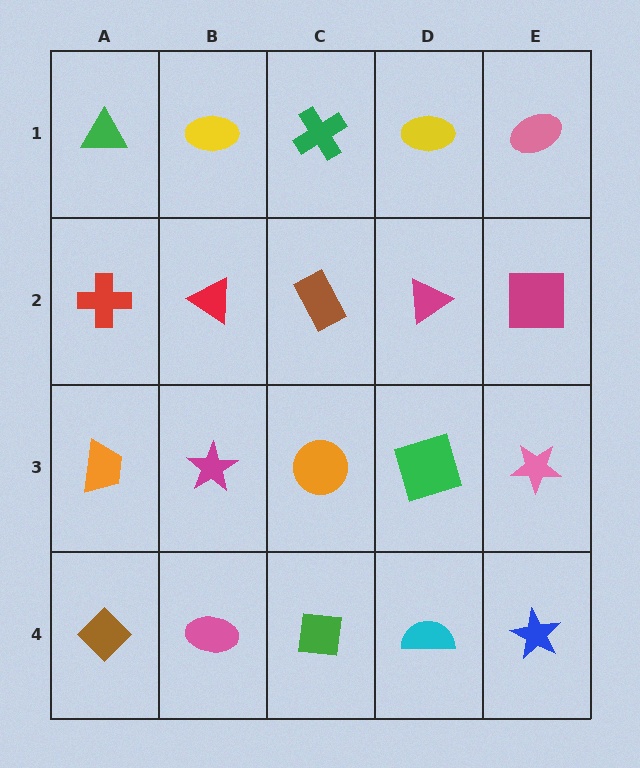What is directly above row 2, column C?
A green cross.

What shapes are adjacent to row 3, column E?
A magenta square (row 2, column E), a blue star (row 4, column E), a green square (row 3, column D).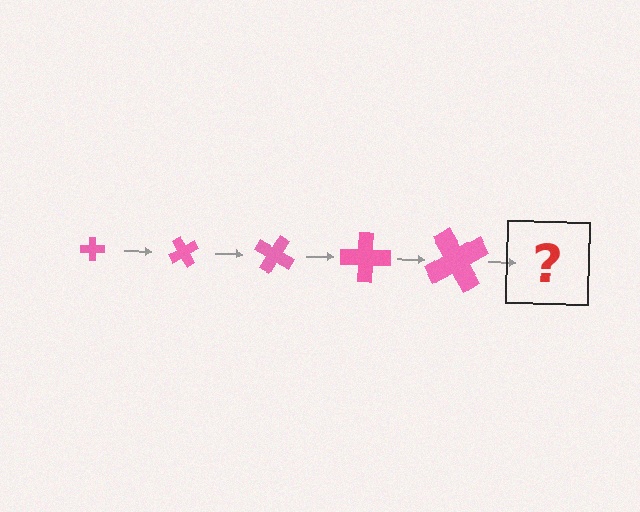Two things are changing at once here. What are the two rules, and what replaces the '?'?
The two rules are that the cross grows larger each step and it rotates 60 degrees each step. The '?' should be a cross, larger than the previous one and rotated 300 degrees from the start.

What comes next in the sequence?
The next element should be a cross, larger than the previous one and rotated 300 degrees from the start.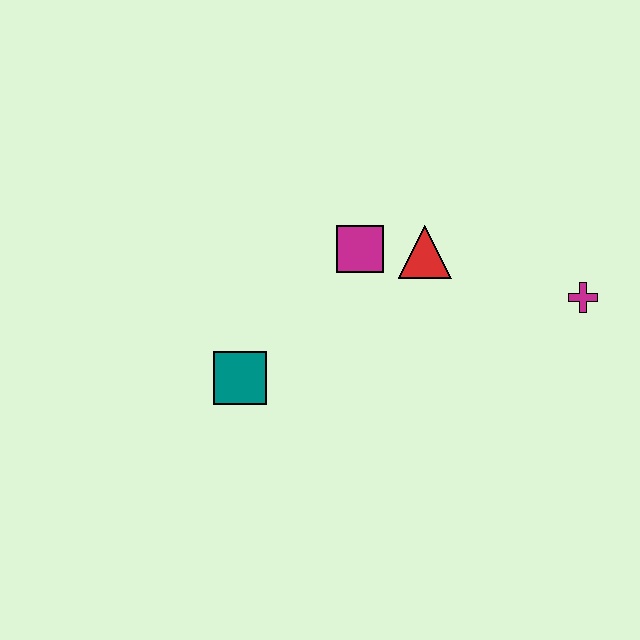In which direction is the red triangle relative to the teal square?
The red triangle is to the right of the teal square.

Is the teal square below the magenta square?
Yes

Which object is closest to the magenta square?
The red triangle is closest to the magenta square.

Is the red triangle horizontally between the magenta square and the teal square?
No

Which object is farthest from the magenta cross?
The teal square is farthest from the magenta cross.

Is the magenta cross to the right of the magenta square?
Yes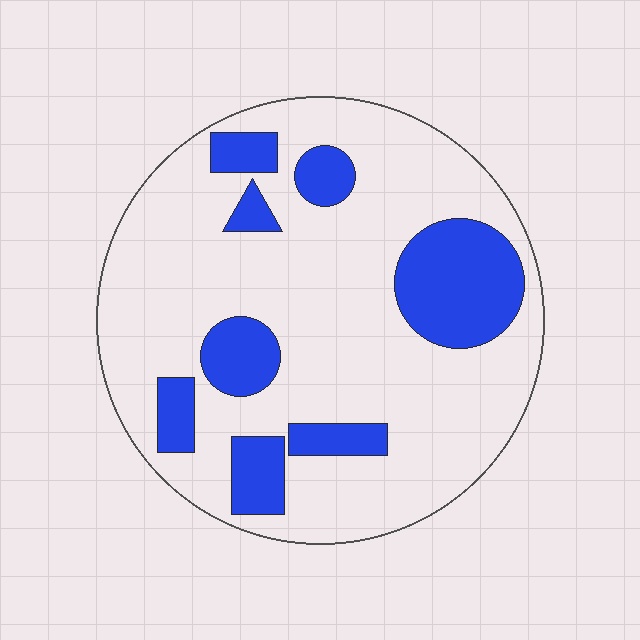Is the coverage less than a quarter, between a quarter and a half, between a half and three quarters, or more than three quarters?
Less than a quarter.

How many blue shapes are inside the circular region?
8.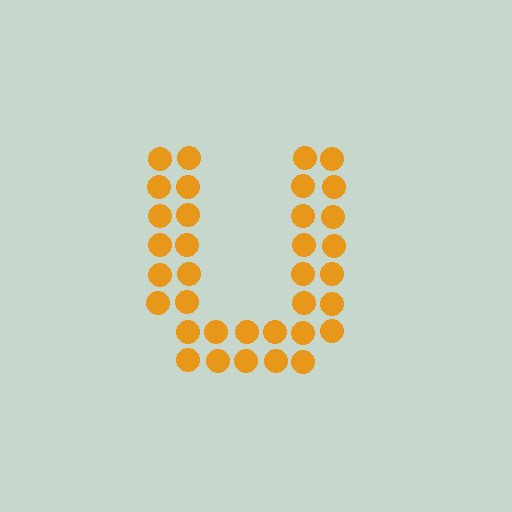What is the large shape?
The large shape is the letter U.